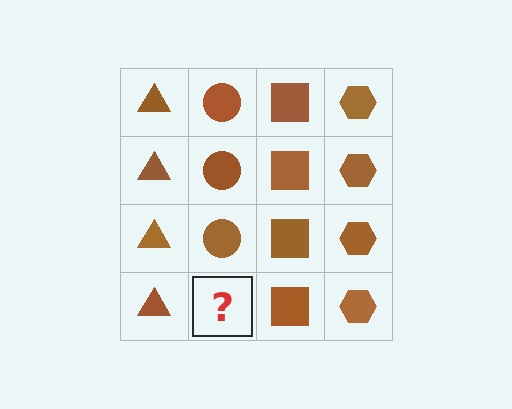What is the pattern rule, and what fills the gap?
The rule is that each column has a consistent shape. The gap should be filled with a brown circle.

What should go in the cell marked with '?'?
The missing cell should contain a brown circle.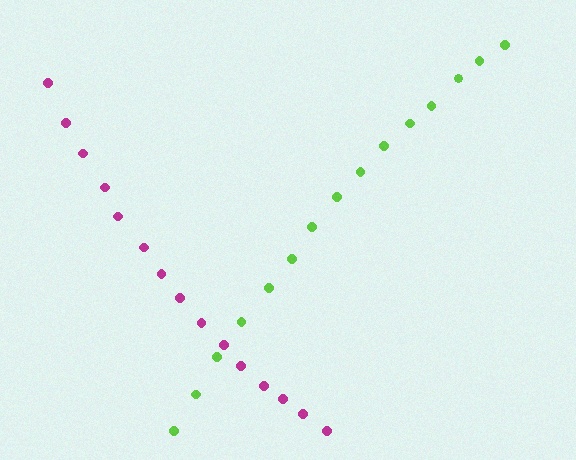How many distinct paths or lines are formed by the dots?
There are 2 distinct paths.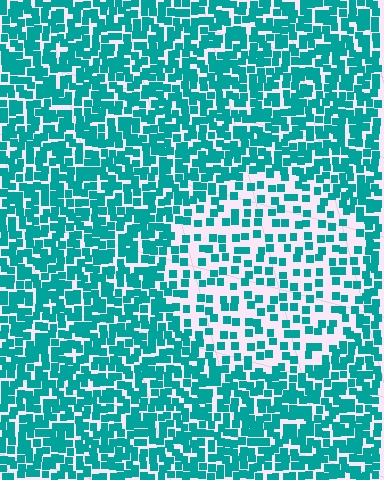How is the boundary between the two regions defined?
The boundary is defined by a change in element density (approximately 2.1x ratio). All elements are the same color, size, and shape.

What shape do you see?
I see a circle.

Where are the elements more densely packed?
The elements are more densely packed outside the circle boundary.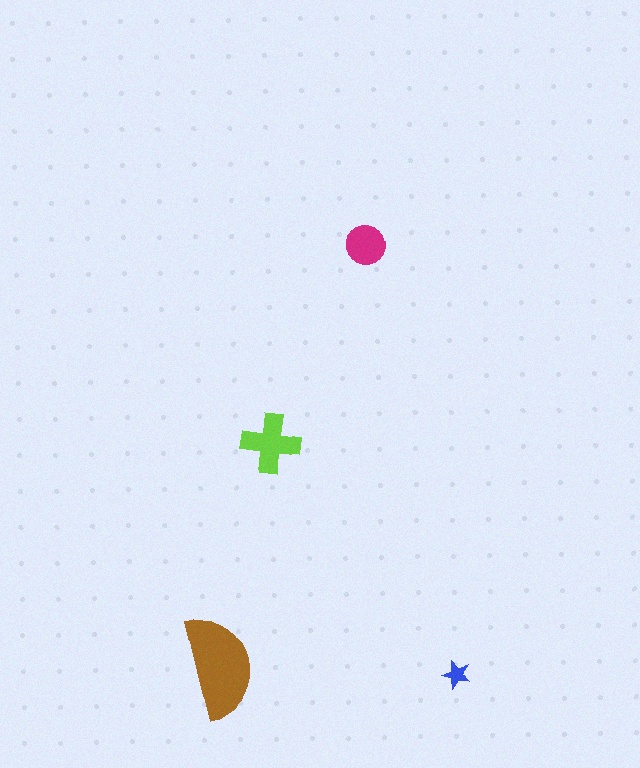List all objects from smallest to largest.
The blue star, the magenta circle, the lime cross, the brown semicircle.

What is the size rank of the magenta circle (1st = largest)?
3rd.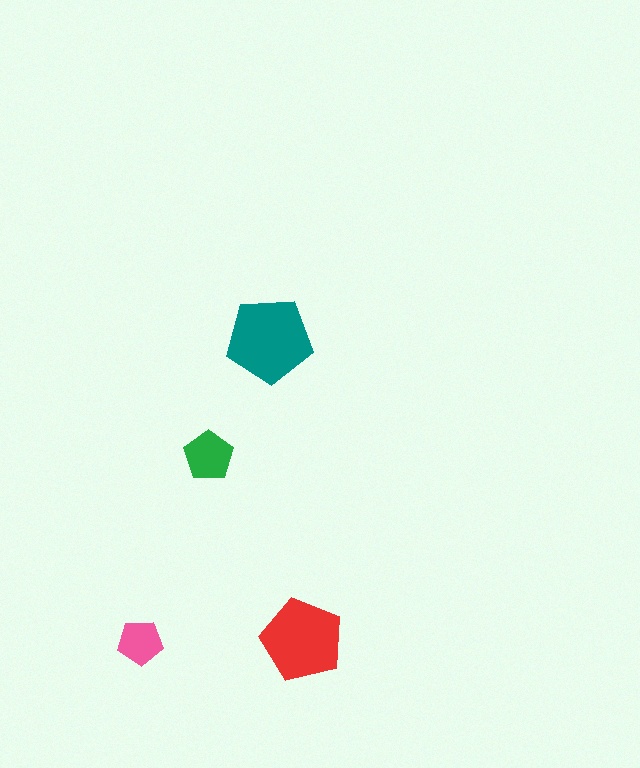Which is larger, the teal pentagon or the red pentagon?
The teal one.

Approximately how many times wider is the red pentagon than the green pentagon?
About 1.5 times wider.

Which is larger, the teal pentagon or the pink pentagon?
The teal one.